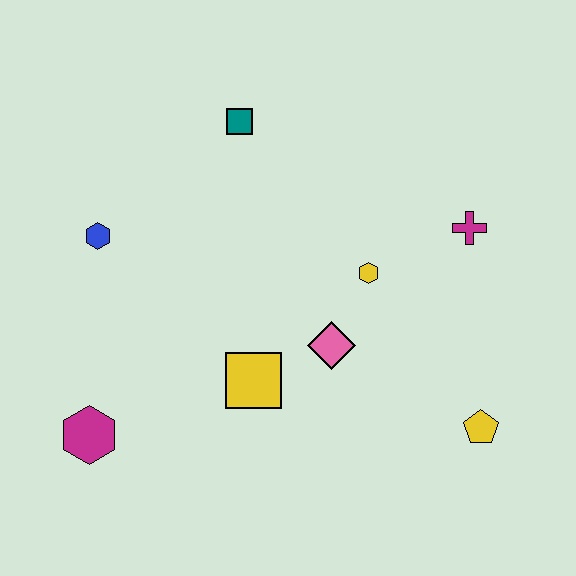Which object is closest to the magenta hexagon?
The yellow square is closest to the magenta hexagon.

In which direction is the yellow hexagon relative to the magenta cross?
The yellow hexagon is to the left of the magenta cross.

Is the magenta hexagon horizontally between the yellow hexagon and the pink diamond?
No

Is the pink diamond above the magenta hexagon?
Yes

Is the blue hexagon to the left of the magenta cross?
Yes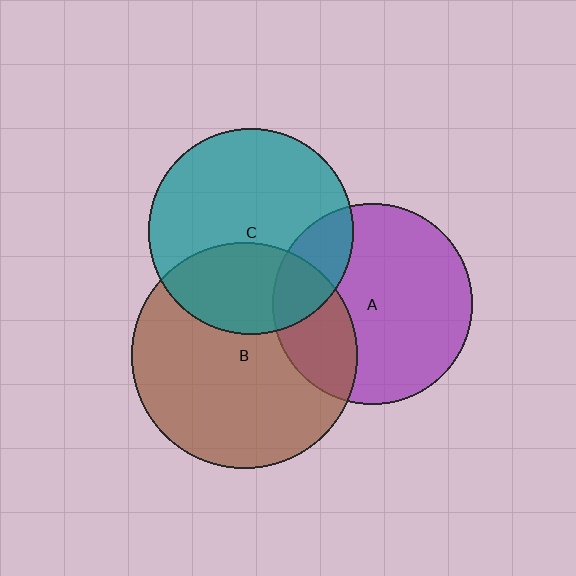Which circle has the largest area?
Circle B (brown).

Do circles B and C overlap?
Yes.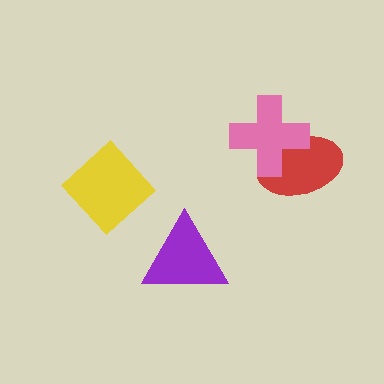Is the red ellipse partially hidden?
Yes, it is partially covered by another shape.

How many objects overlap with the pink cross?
1 object overlaps with the pink cross.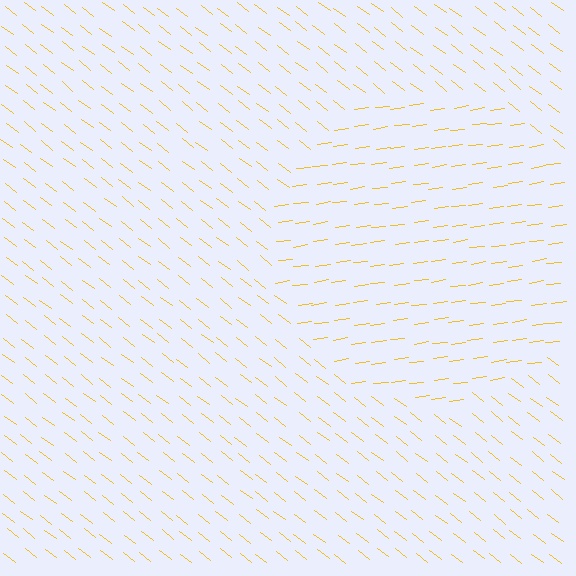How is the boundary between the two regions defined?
The boundary is defined purely by a change in line orientation (approximately 45 degrees difference). All lines are the same color and thickness.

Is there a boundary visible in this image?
Yes, there is a texture boundary formed by a change in line orientation.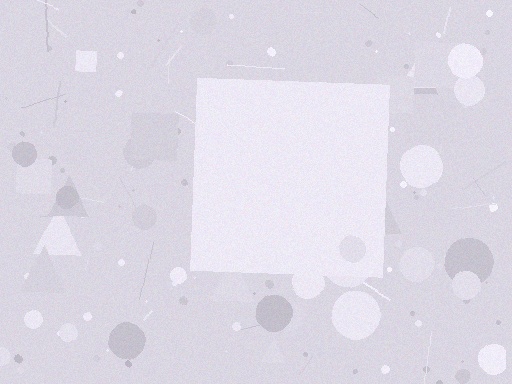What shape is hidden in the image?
A square is hidden in the image.